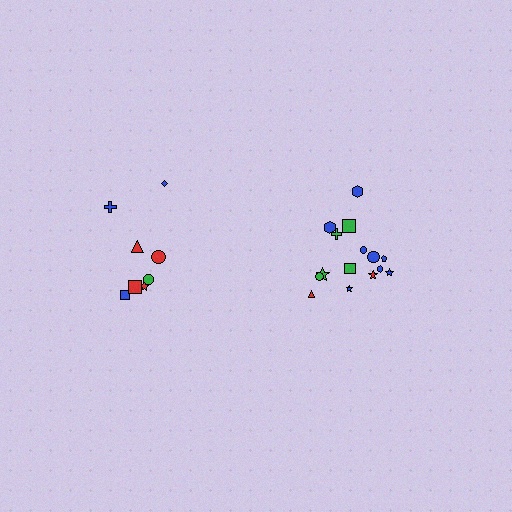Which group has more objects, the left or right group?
The right group.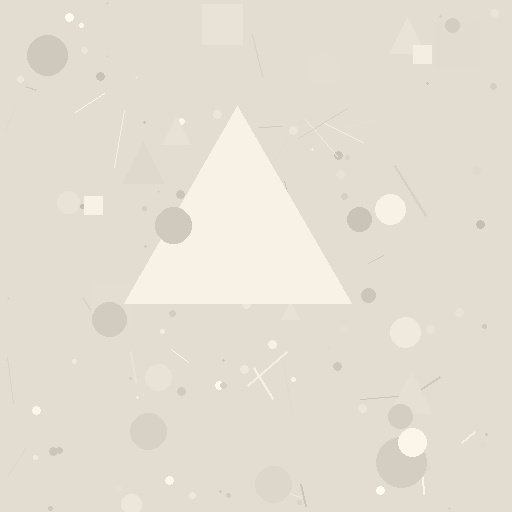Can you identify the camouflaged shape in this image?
The camouflaged shape is a triangle.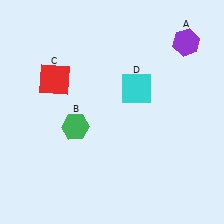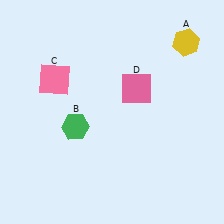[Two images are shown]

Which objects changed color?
A changed from purple to yellow. C changed from red to pink. D changed from cyan to pink.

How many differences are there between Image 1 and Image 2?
There are 3 differences between the two images.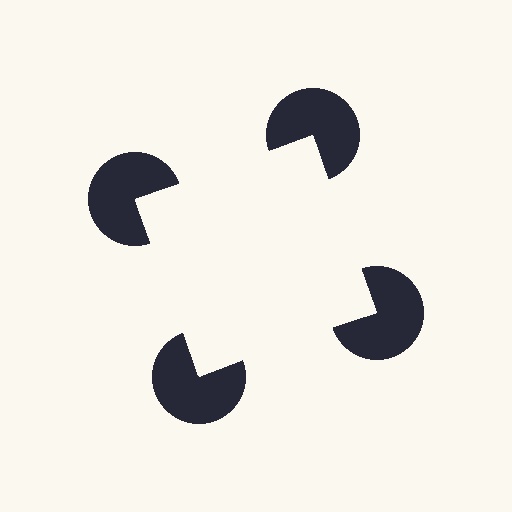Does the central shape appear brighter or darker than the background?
It typically appears slightly brighter than the background, even though no actual brightness change is drawn.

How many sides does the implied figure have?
4 sides.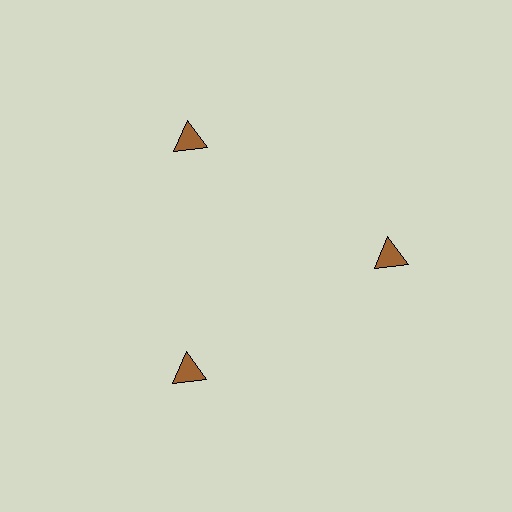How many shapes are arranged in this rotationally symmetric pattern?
There are 3 shapes, arranged in 3 groups of 1.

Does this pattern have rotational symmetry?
Yes, this pattern has 3-fold rotational symmetry. It looks the same after rotating 120 degrees around the center.